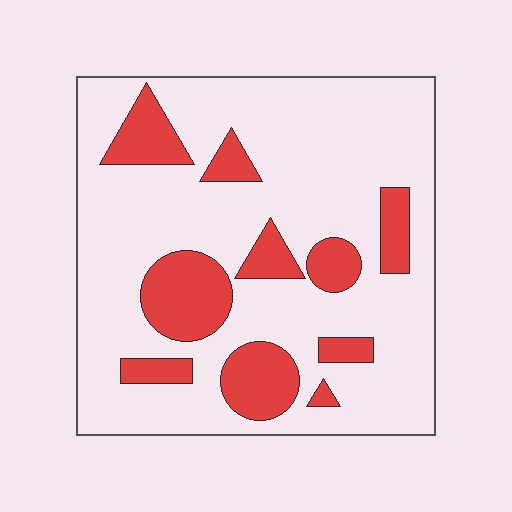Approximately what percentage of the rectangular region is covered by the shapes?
Approximately 20%.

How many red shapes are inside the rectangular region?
10.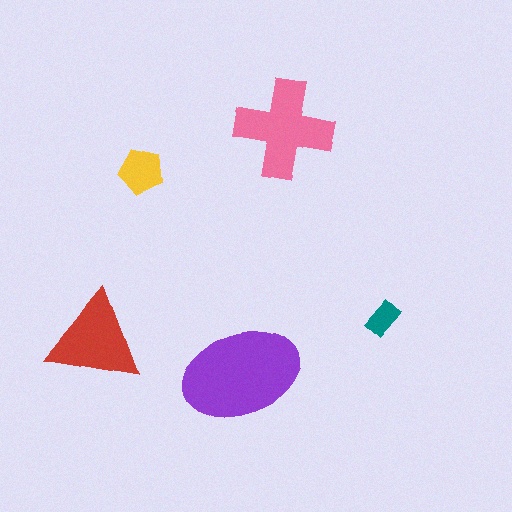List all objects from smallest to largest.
The teal rectangle, the yellow pentagon, the red triangle, the pink cross, the purple ellipse.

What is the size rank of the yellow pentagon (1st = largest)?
4th.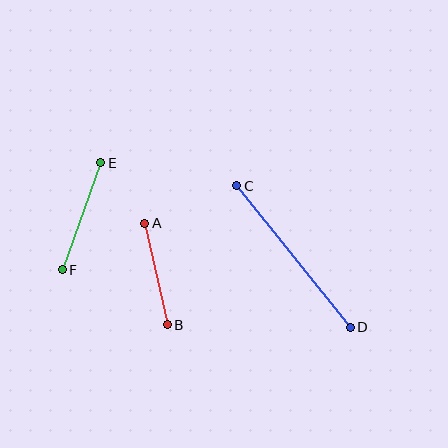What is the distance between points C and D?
The distance is approximately 181 pixels.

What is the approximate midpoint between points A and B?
The midpoint is at approximately (156, 274) pixels.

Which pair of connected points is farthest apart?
Points C and D are farthest apart.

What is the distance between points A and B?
The distance is approximately 104 pixels.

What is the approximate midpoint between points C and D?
The midpoint is at approximately (293, 257) pixels.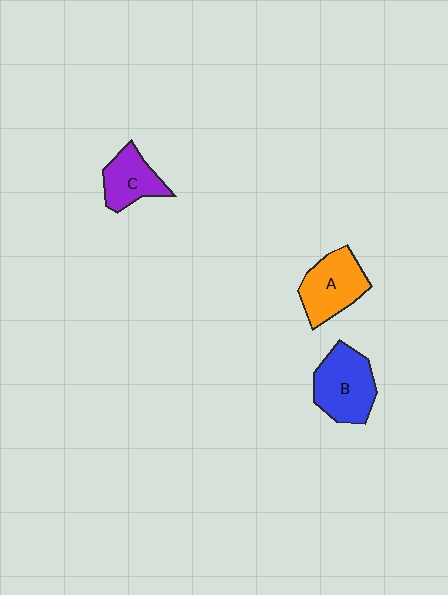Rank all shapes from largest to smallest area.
From largest to smallest: B (blue), A (orange), C (purple).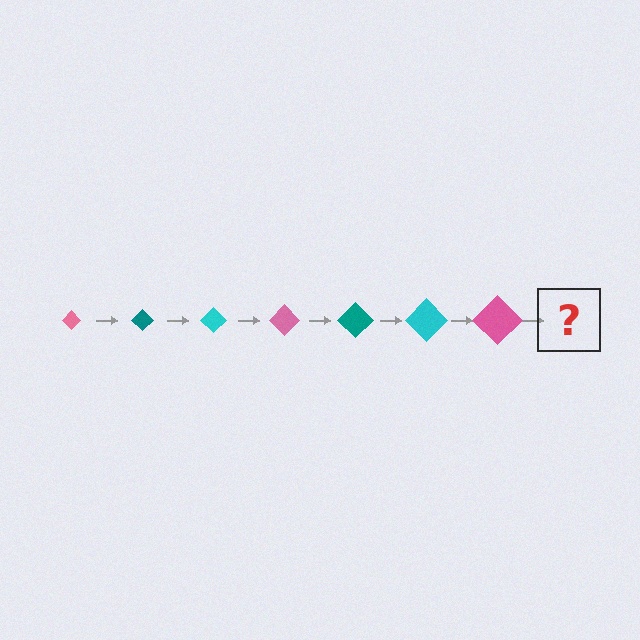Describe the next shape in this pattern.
It should be a teal diamond, larger than the previous one.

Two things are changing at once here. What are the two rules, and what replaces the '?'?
The two rules are that the diamond grows larger each step and the color cycles through pink, teal, and cyan. The '?' should be a teal diamond, larger than the previous one.